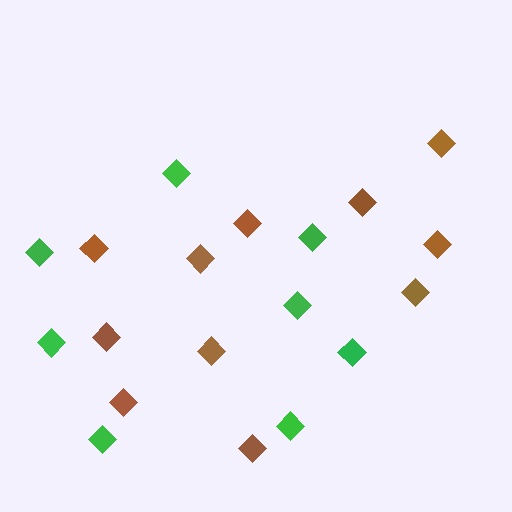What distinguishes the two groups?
There are 2 groups: one group of green diamonds (8) and one group of brown diamonds (11).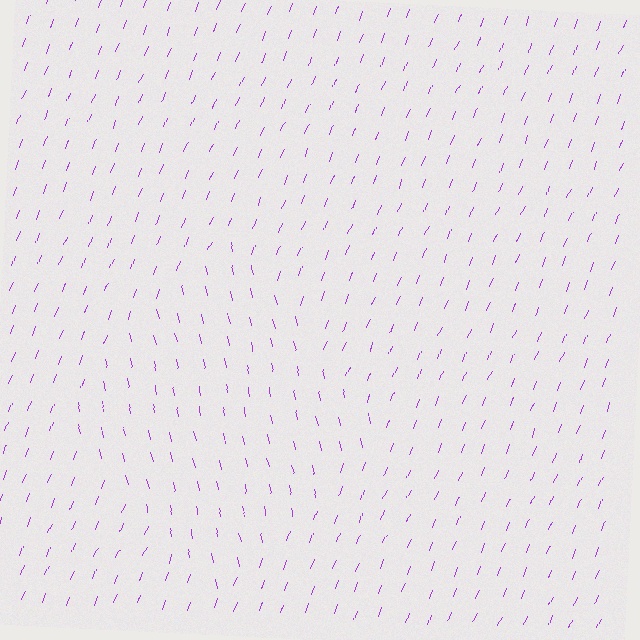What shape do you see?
I see a diamond.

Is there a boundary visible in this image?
Yes, there is a texture boundary formed by a change in line orientation.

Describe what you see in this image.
The image is filled with small purple line segments. A diamond region in the image has lines oriented differently from the surrounding lines, creating a visible texture boundary.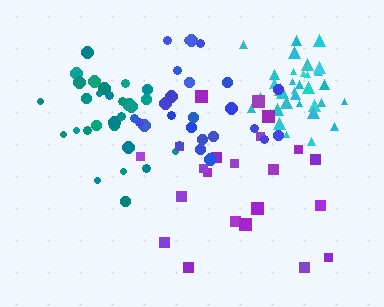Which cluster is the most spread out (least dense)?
Purple.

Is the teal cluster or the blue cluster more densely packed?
Teal.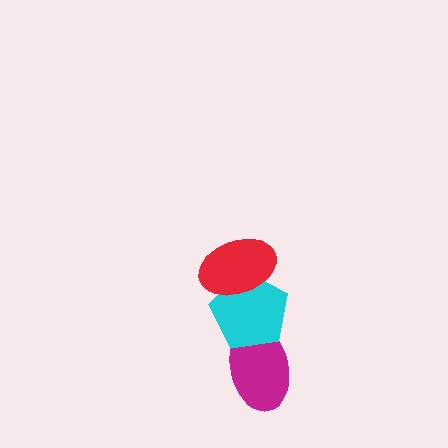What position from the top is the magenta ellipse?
The magenta ellipse is 3rd from the top.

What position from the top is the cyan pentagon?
The cyan pentagon is 2nd from the top.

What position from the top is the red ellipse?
The red ellipse is 1st from the top.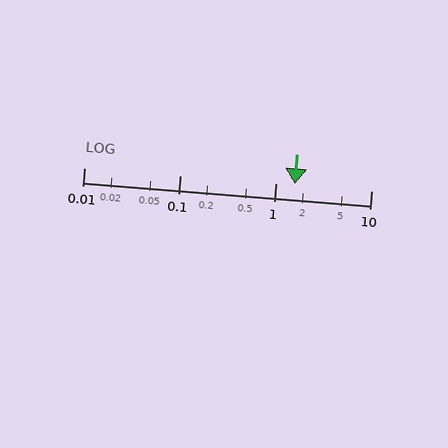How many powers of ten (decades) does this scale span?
The scale spans 3 decades, from 0.01 to 10.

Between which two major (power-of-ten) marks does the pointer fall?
The pointer is between 1 and 10.